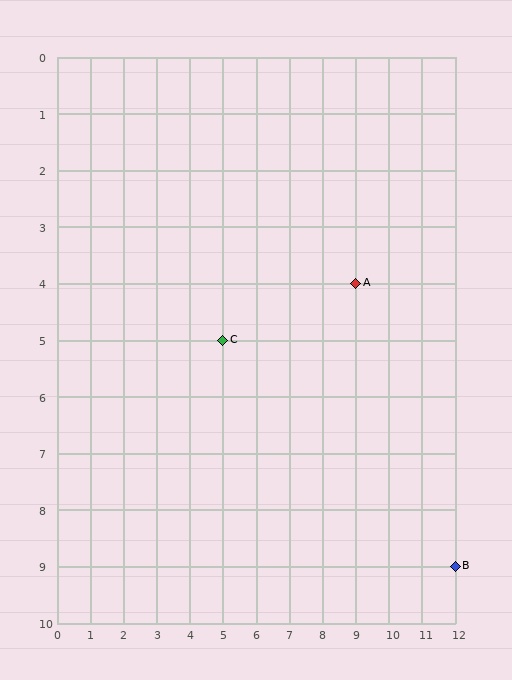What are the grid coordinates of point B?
Point B is at grid coordinates (12, 9).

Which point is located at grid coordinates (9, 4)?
Point A is at (9, 4).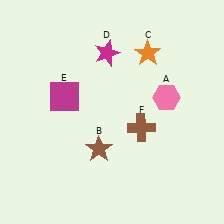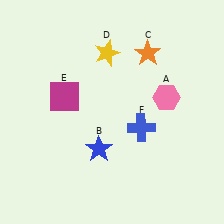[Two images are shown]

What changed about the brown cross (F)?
In Image 1, F is brown. In Image 2, it changed to blue.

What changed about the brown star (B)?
In Image 1, B is brown. In Image 2, it changed to blue.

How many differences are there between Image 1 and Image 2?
There are 3 differences between the two images.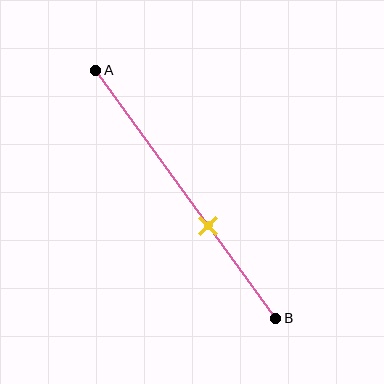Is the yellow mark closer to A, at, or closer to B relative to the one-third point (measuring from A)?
The yellow mark is closer to point B than the one-third point of segment AB.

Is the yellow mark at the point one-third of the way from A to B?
No, the mark is at about 65% from A, not at the 33% one-third point.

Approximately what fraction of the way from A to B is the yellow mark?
The yellow mark is approximately 65% of the way from A to B.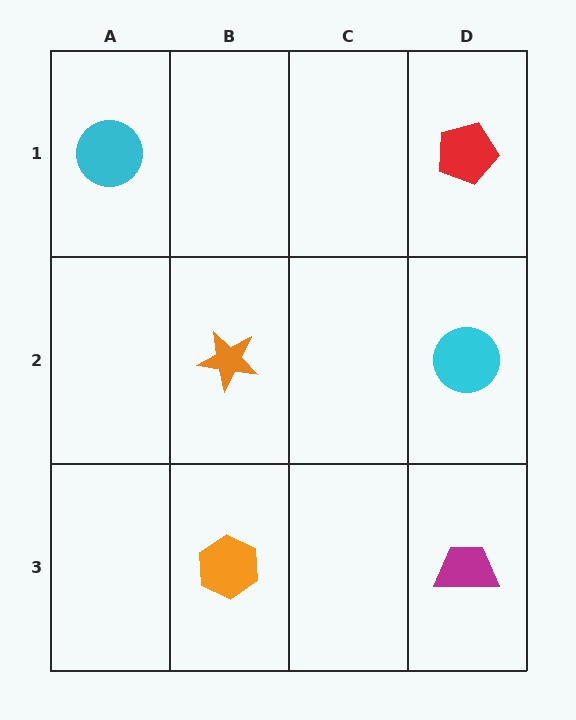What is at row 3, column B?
An orange hexagon.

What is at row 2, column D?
A cyan circle.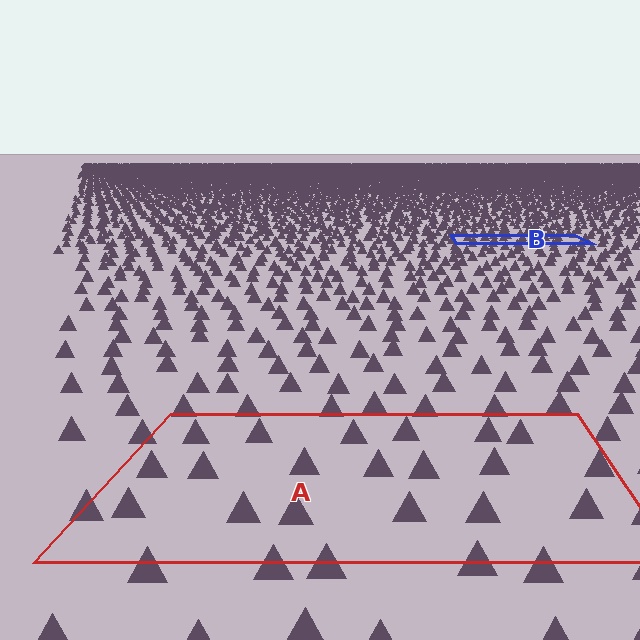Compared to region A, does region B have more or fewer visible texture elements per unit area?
Region B has more texture elements per unit area — they are packed more densely because it is farther away.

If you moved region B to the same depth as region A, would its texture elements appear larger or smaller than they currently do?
They would appear larger. At a closer depth, the same texture elements are projected at a bigger on-screen size.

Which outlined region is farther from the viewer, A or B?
Region B is farther from the viewer — the texture elements inside it appear smaller and more densely packed.